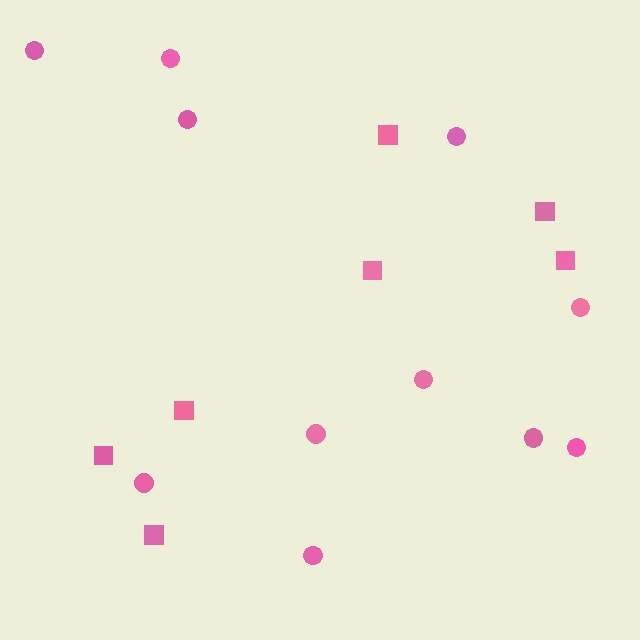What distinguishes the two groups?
There are 2 groups: one group of squares (7) and one group of circles (11).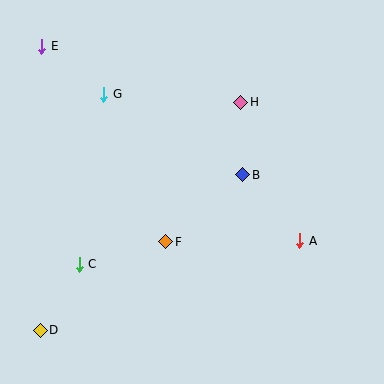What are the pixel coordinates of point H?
Point H is at (241, 102).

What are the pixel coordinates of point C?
Point C is at (79, 264).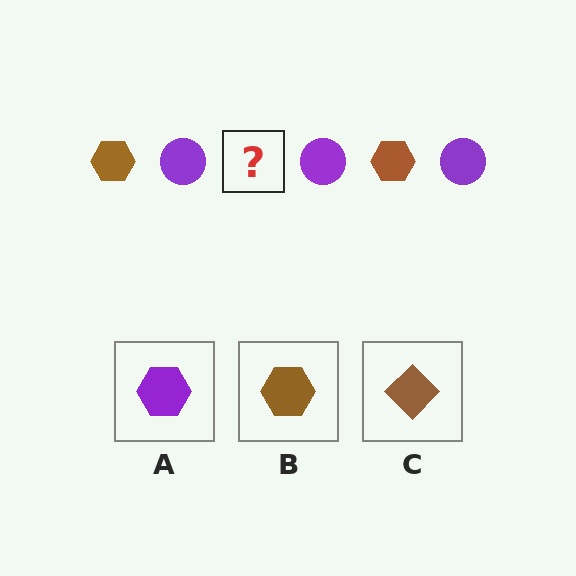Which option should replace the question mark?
Option B.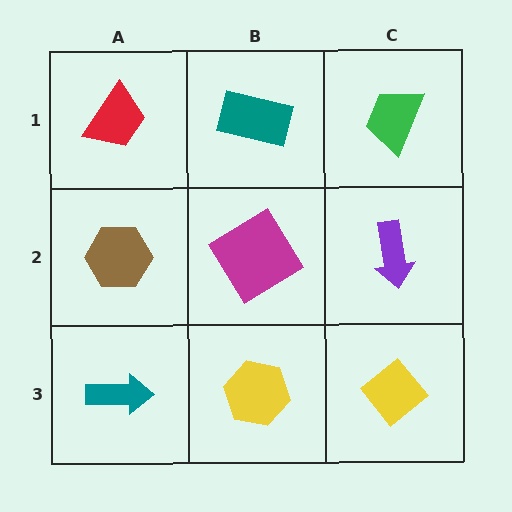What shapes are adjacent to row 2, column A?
A red trapezoid (row 1, column A), a teal arrow (row 3, column A), a magenta diamond (row 2, column B).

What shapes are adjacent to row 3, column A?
A brown hexagon (row 2, column A), a yellow hexagon (row 3, column B).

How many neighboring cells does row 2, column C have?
3.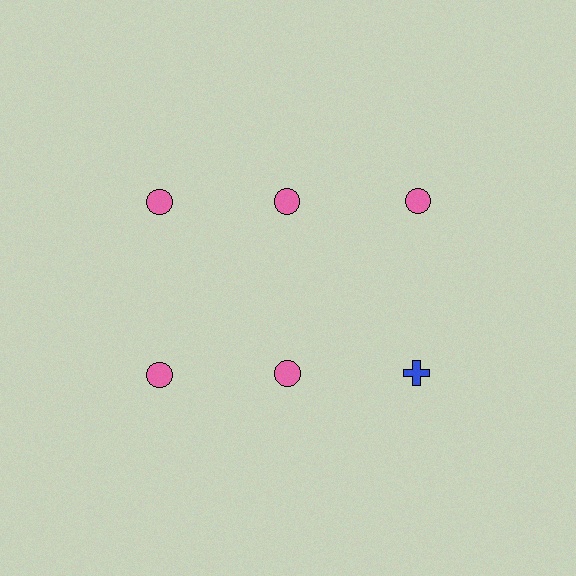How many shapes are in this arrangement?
There are 6 shapes arranged in a grid pattern.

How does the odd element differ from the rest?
It differs in both color (blue instead of pink) and shape (cross instead of circle).